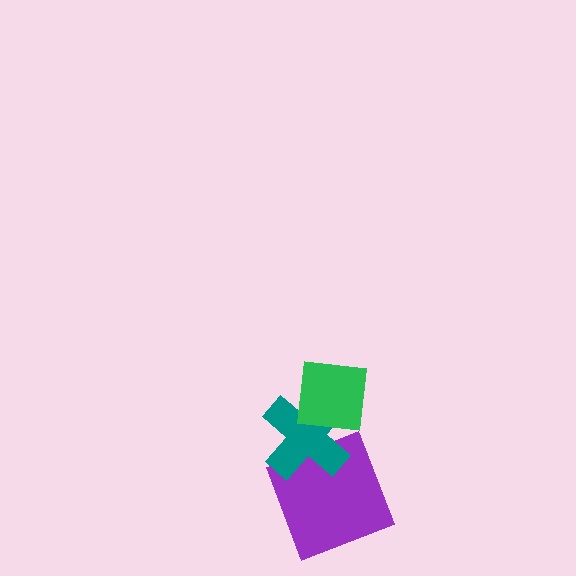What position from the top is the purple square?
The purple square is 3rd from the top.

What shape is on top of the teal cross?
The green square is on top of the teal cross.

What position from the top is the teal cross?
The teal cross is 2nd from the top.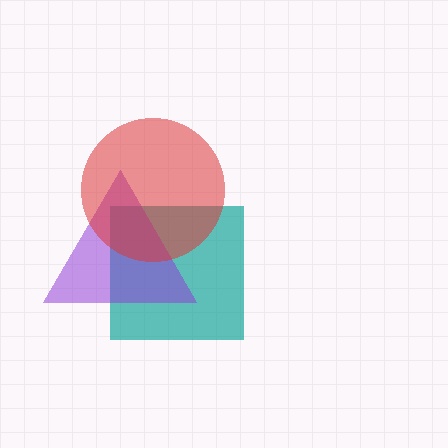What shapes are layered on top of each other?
The layered shapes are: a teal square, a purple triangle, a red circle.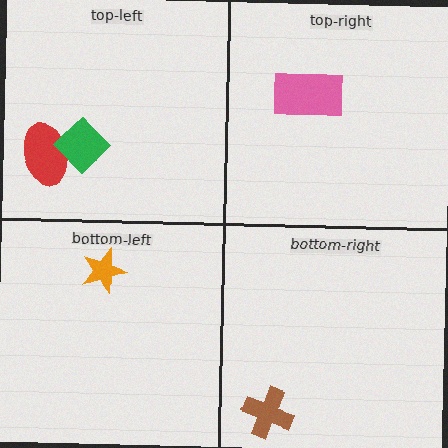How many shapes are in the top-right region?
1.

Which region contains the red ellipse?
The top-left region.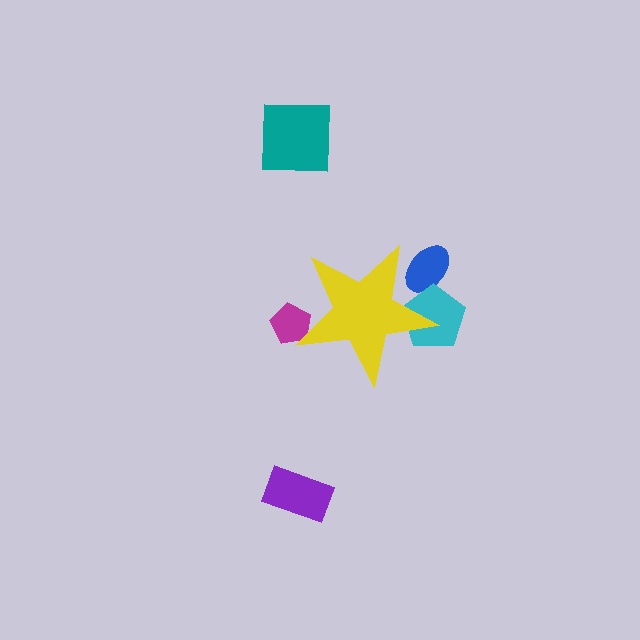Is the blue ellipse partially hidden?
Yes, the blue ellipse is partially hidden behind the yellow star.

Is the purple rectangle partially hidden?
No, the purple rectangle is fully visible.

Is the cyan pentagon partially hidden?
Yes, the cyan pentagon is partially hidden behind the yellow star.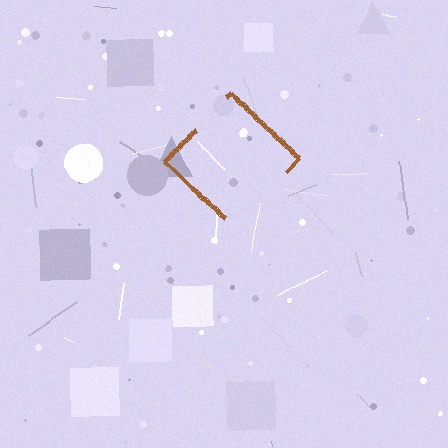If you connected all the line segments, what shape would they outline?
They would outline a diamond.